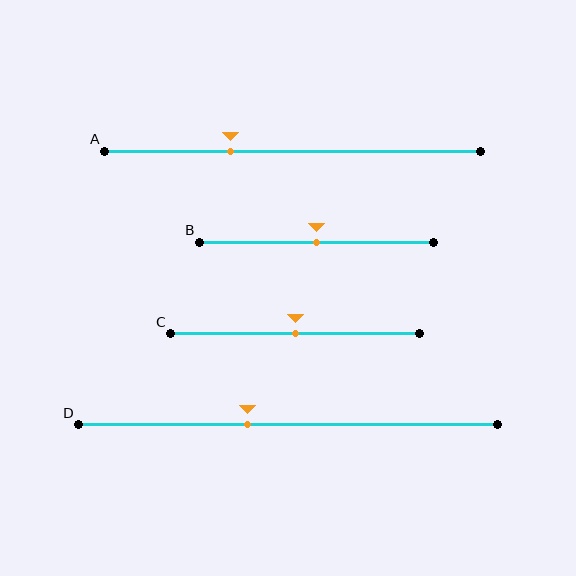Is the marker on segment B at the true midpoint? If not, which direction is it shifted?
Yes, the marker on segment B is at the true midpoint.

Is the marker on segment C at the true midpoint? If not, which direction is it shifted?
Yes, the marker on segment C is at the true midpoint.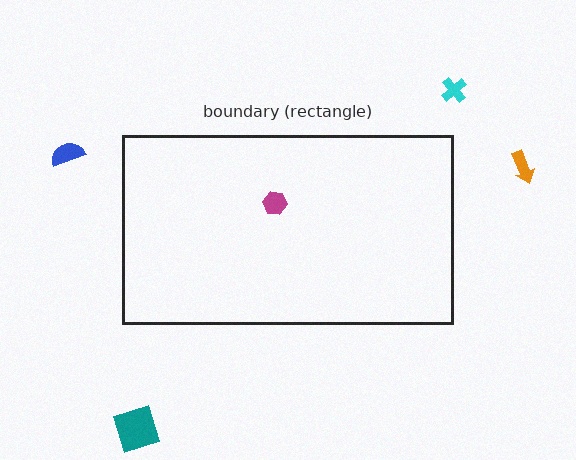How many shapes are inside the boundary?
1 inside, 4 outside.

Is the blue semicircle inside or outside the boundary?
Outside.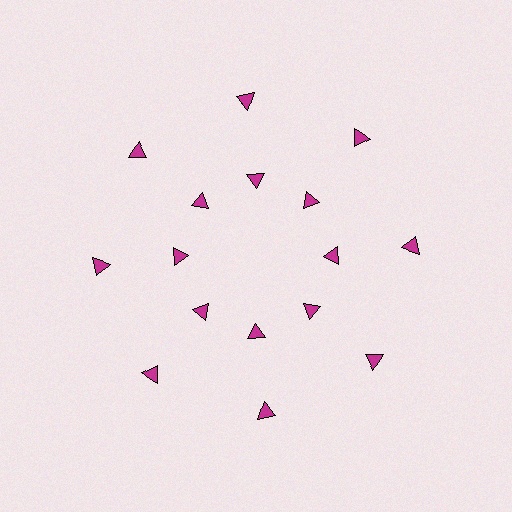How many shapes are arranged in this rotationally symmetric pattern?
There are 16 shapes, arranged in 8 groups of 2.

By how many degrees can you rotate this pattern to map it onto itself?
The pattern maps onto itself every 45 degrees of rotation.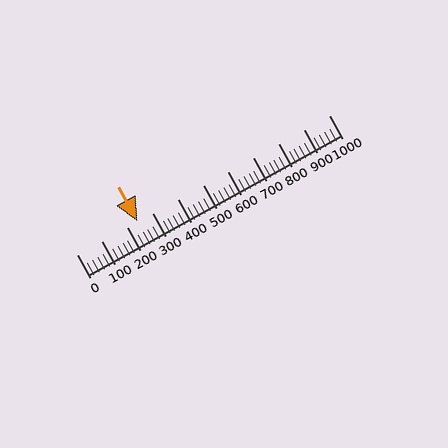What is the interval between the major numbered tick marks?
The major tick marks are spaced 100 units apart.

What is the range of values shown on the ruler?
The ruler shows values from 0 to 1000.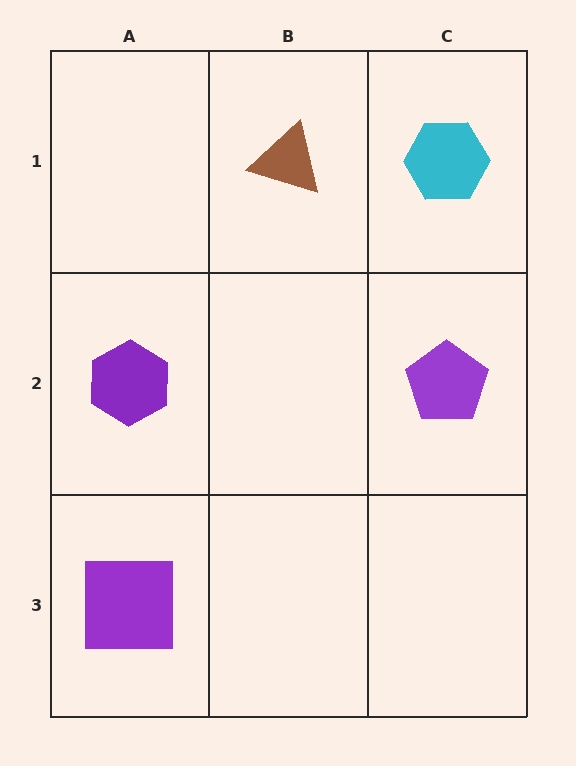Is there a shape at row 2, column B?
No, that cell is empty.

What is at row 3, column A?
A purple square.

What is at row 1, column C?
A cyan hexagon.